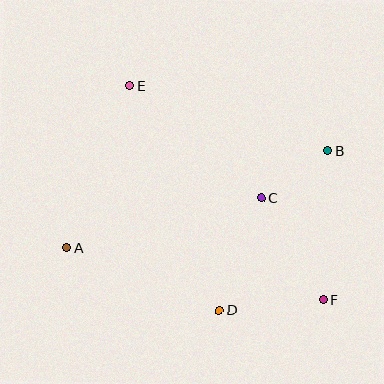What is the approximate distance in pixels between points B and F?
The distance between B and F is approximately 149 pixels.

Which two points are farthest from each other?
Points E and F are farthest from each other.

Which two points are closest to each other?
Points B and C are closest to each other.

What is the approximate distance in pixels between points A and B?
The distance between A and B is approximately 279 pixels.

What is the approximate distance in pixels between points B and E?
The distance between B and E is approximately 208 pixels.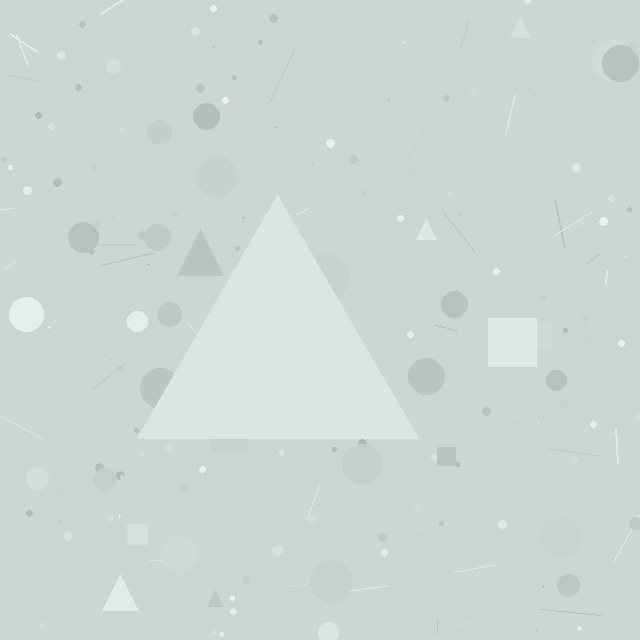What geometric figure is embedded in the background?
A triangle is embedded in the background.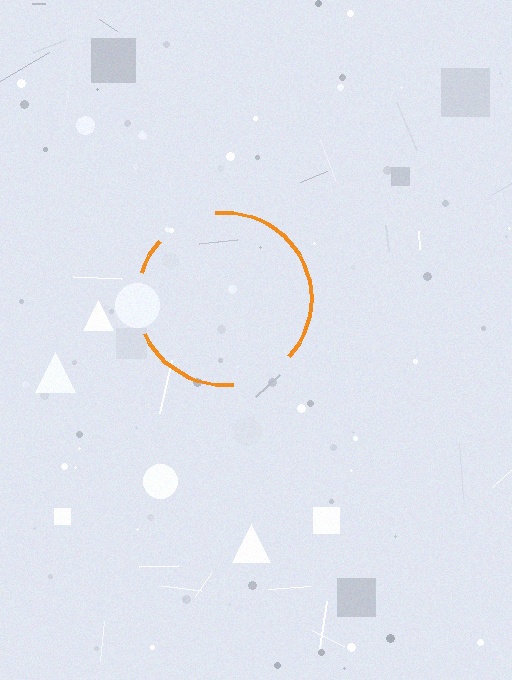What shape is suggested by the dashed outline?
The dashed outline suggests a circle.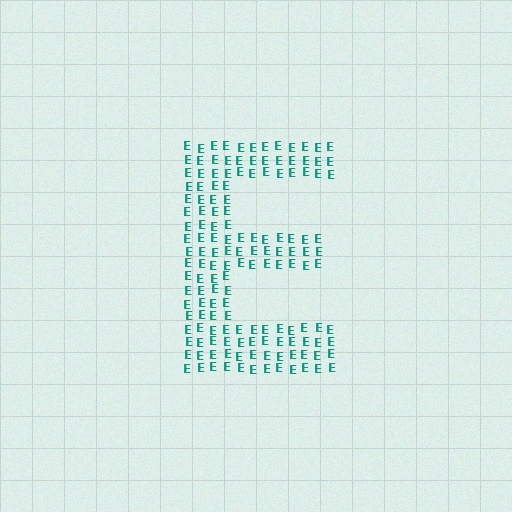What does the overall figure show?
The overall figure shows the letter E.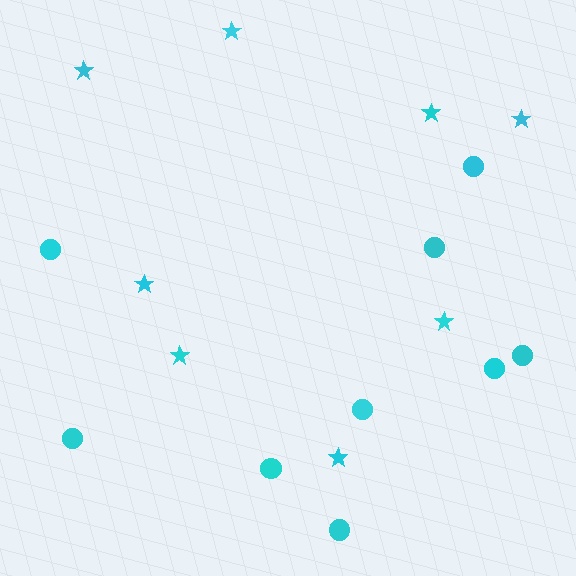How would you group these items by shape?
There are 2 groups: one group of circles (9) and one group of stars (8).